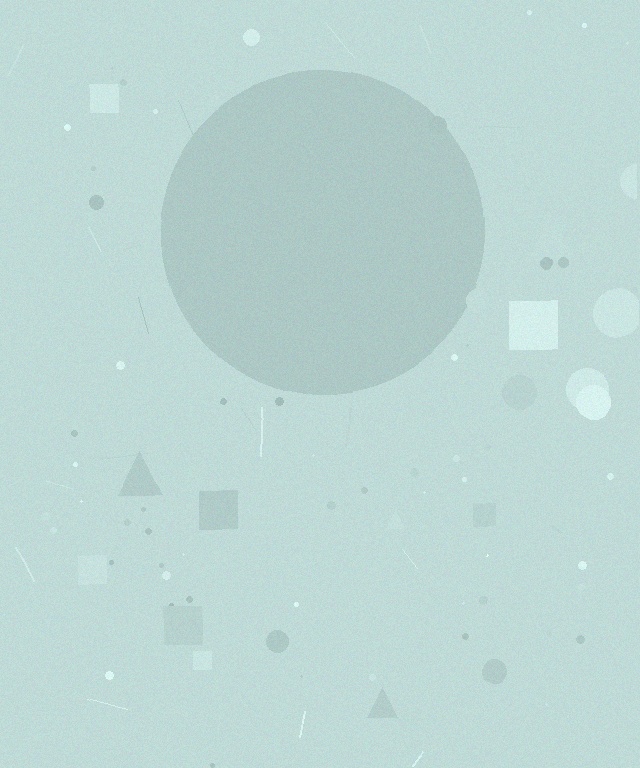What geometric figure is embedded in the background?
A circle is embedded in the background.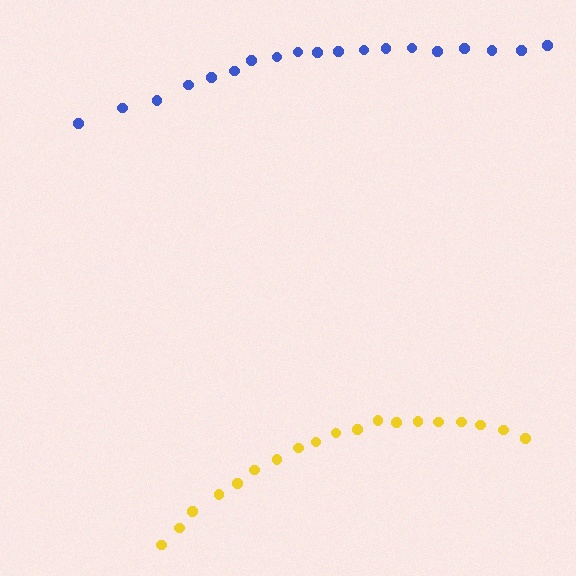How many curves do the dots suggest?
There are 2 distinct paths.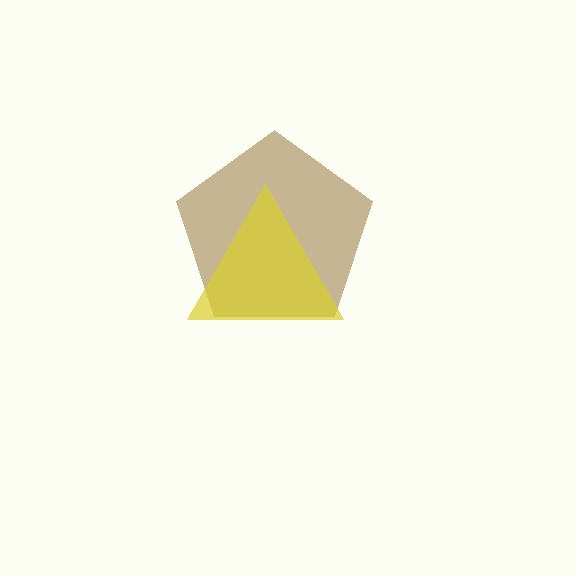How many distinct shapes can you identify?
There are 2 distinct shapes: a brown pentagon, a yellow triangle.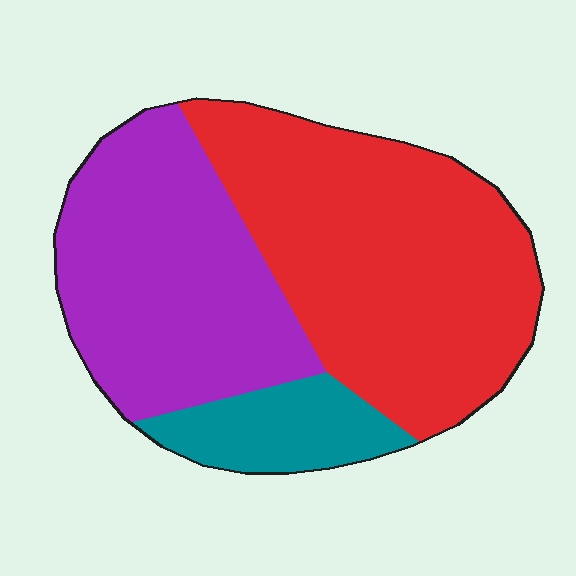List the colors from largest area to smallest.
From largest to smallest: red, purple, teal.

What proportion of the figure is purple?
Purple covers 38% of the figure.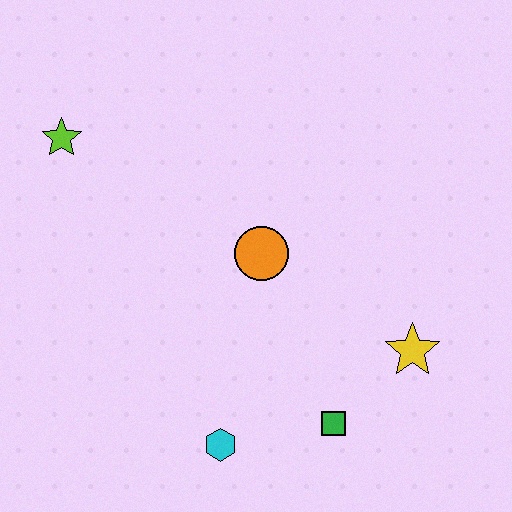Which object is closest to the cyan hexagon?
The green square is closest to the cyan hexagon.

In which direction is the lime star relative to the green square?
The lime star is above the green square.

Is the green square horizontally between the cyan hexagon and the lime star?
No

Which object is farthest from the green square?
The lime star is farthest from the green square.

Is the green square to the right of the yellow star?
No